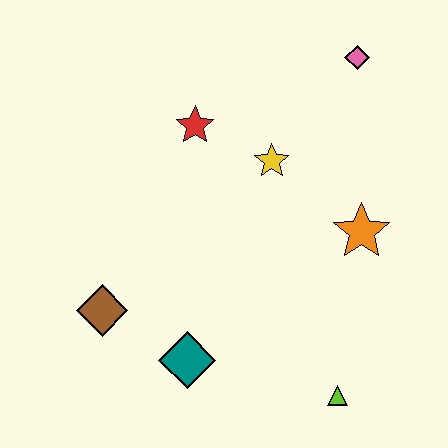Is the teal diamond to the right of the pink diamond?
No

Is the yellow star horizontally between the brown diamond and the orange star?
Yes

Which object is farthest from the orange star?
The brown diamond is farthest from the orange star.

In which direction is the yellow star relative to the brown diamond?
The yellow star is to the right of the brown diamond.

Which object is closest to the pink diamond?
The yellow star is closest to the pink diamond.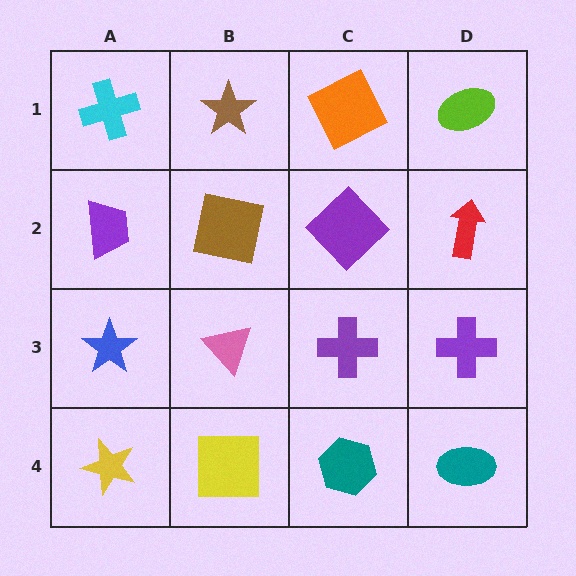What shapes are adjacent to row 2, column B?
A brown star (row 1, column B), a pink triangle (row 3, column B), a purple trapezoid (row 2, column A), a purple diamond (row 2, column C).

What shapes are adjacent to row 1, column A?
A purple trapezoid (row 2, column A), a brown star (row 1, column B).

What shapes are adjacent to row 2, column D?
A lime ellipse (row 1, column D), a purple cross (row 3, column D), a purple diamond (row 2, column C).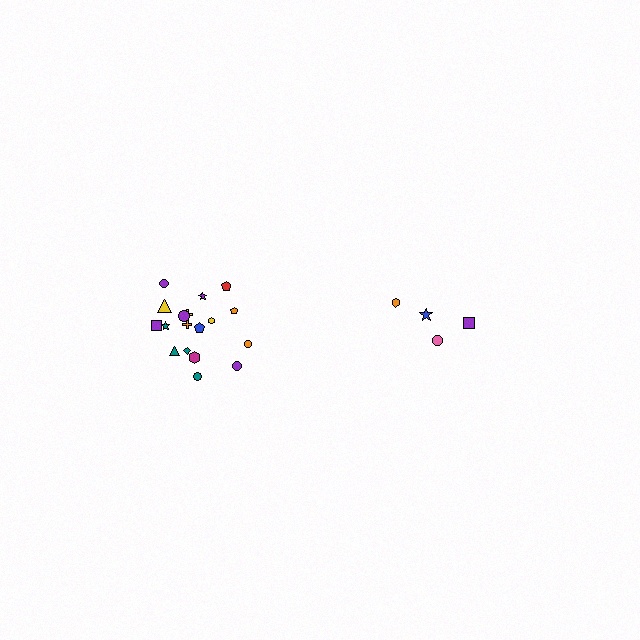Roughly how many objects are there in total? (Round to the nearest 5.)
Roughly 20 objects in total.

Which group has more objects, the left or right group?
The left group.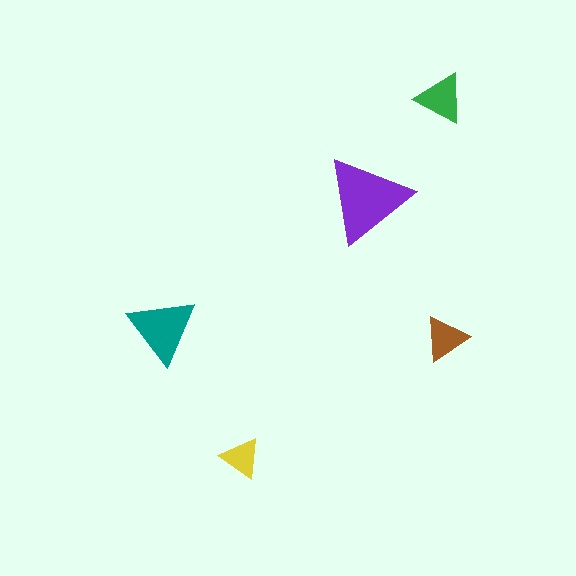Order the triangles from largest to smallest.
the purple one, the teal one, the green one, the brown one, the yellow one.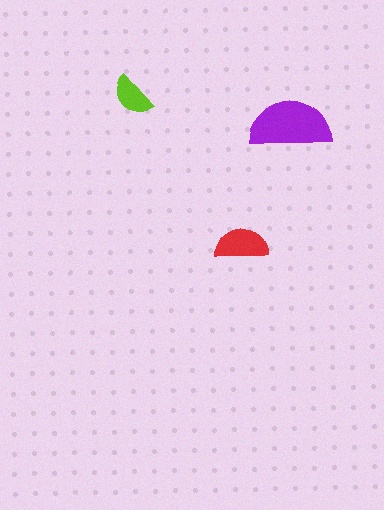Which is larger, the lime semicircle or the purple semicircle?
The purple one.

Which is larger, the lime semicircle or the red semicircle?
The red one.